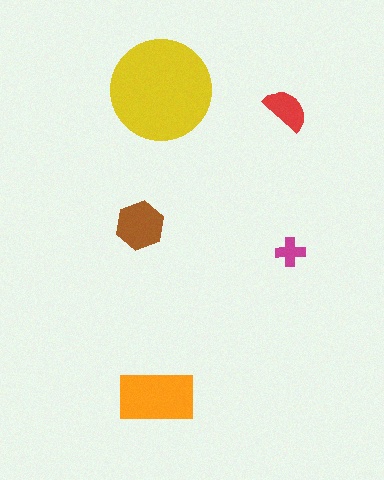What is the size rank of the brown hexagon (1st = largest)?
3rd.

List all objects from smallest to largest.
The magenta cross, the red semicircle, the brown hexagon, the orange rectangle, the yellow circle.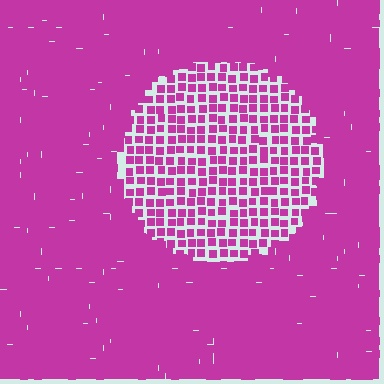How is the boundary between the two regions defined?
The boundary is defined by a change in element density (approximately 2.3x ratio). All elements are the same color, size, and shape.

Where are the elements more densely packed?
The elements are more densely packed outside the circle boundary.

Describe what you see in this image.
The image contains small magenta elements arranged at two different densities. A circle-shaped region is visible where the elements are less densely packed than the surrounding area.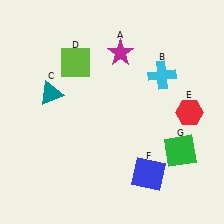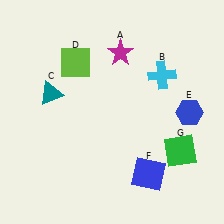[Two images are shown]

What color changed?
The hexagon (E) changed from red in Image 1 to blue in Image 2.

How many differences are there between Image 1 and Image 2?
There is 1 difference between the two images.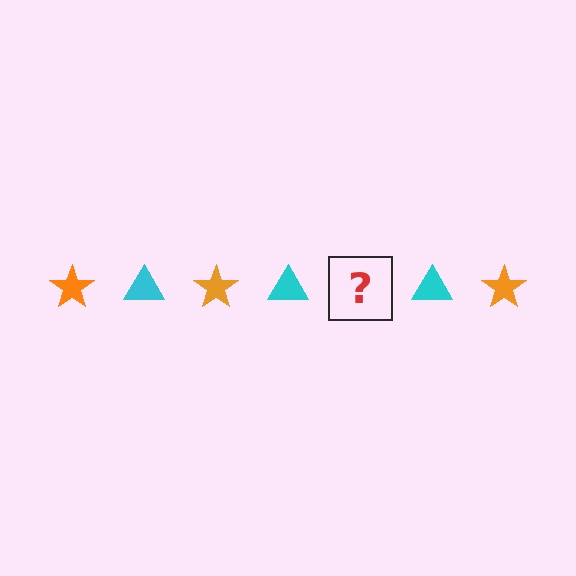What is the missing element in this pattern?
The missing element is an orange star.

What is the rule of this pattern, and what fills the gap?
The rule is that the pattern alternates between orange star and cyan triangle. The gap should be filled with an orange star.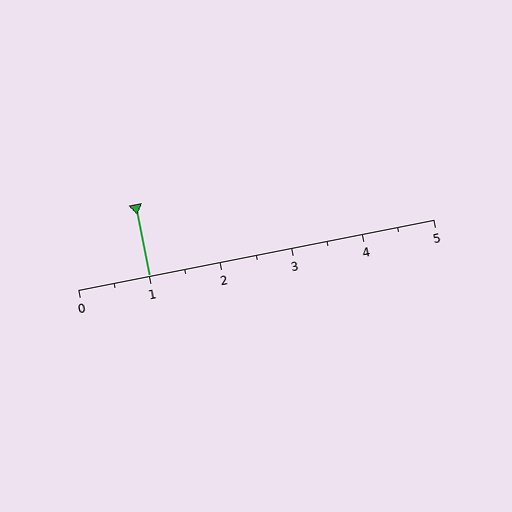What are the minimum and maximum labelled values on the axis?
The axis runs from 0 to 5.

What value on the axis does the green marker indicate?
The marker indicates approximately 1.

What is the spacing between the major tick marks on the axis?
The major ticks are spaced 1 apart.